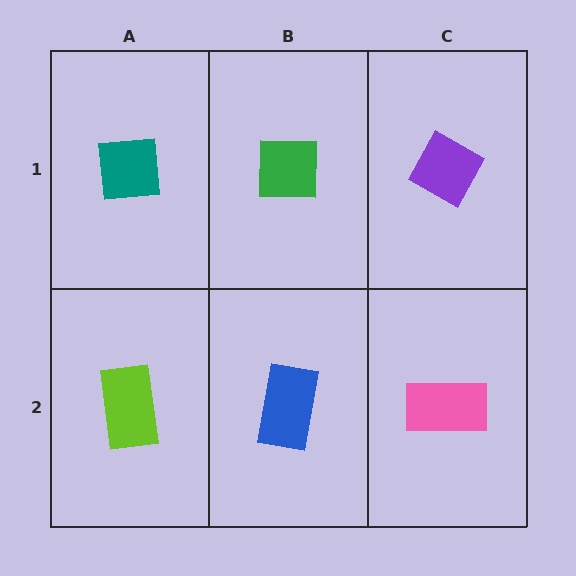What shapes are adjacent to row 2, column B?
A green square (row 1, column B), a lime rectangle (row 2, column A), a pink rectangle (row 2, column C).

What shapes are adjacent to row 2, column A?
A teal square (row 1, column A), a blue rectangle (row 2, column B).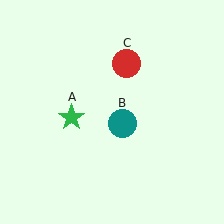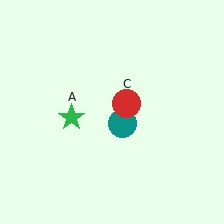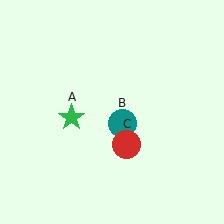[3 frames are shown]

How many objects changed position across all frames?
1 object changed position: red circle (object C).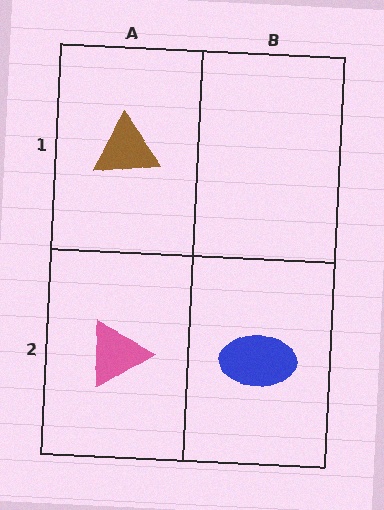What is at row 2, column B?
A blue ellipse.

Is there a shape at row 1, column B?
No, that cell is empty.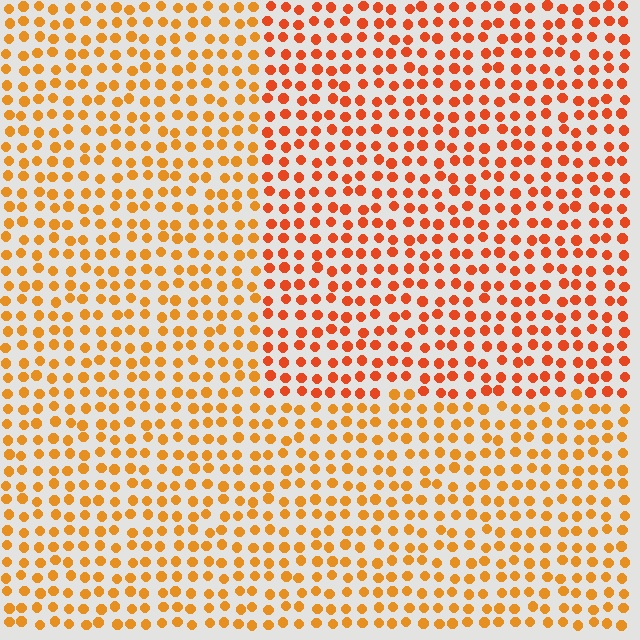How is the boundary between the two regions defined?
The boundary is defined purely by a slight shift in hue (about 22 degrees). Spacing, size, and orientation are identical on both sides.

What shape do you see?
I see a rectangle.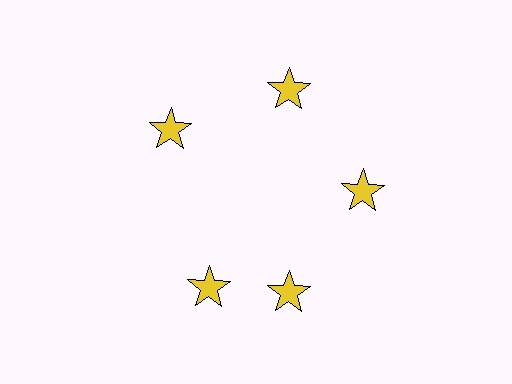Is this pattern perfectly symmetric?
No. The 5 yellow stars are arranged in a ring, but one element near the 8 o'clock position is rotated out of alignment along the ring, breaking the 5-fold rotational symmetry.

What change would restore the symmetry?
The symmetry would be restored by rotating it back into even spacing with its neighbors so that all 5 stars sit at equal angles and equal distance from the center.